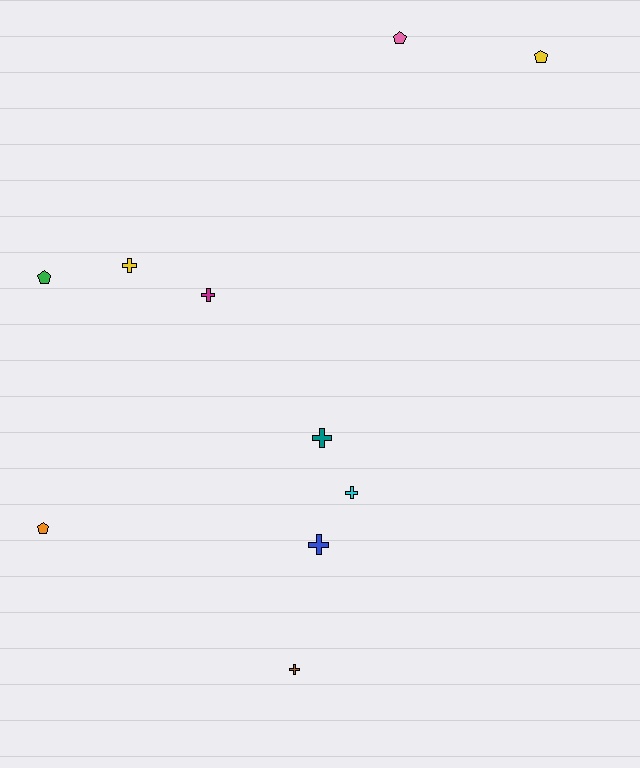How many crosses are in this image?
There are 6 crosses.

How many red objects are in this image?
There are no red objects.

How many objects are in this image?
There are 10 objects.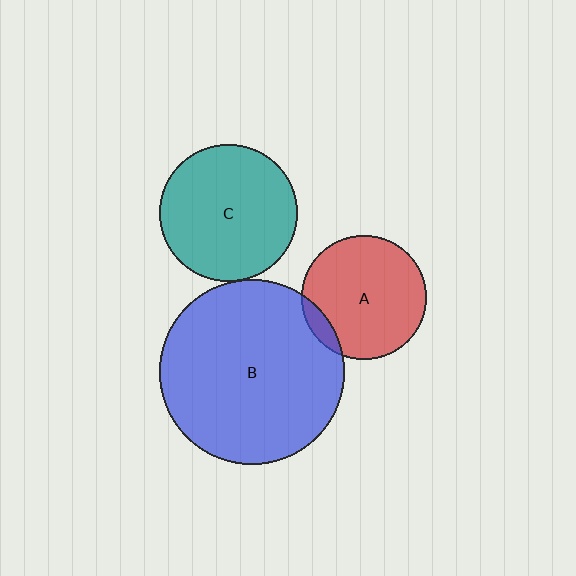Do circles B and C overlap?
Yes.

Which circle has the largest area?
Circle B (blue).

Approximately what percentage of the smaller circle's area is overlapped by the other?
Approximately 5%.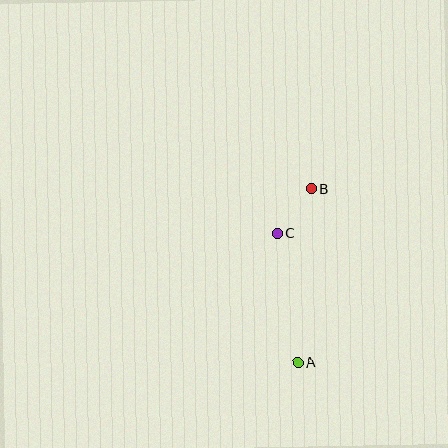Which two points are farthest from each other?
Points A and B are farthest from each other.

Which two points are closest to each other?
Points B and C are closest to each other.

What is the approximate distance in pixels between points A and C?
The distance between A and C is approximately 131 pixels.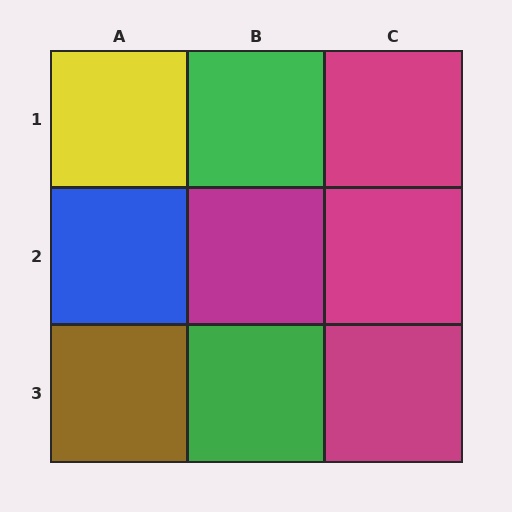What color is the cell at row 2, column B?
Magenta.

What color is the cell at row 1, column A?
Yellow.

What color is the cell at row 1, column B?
Green.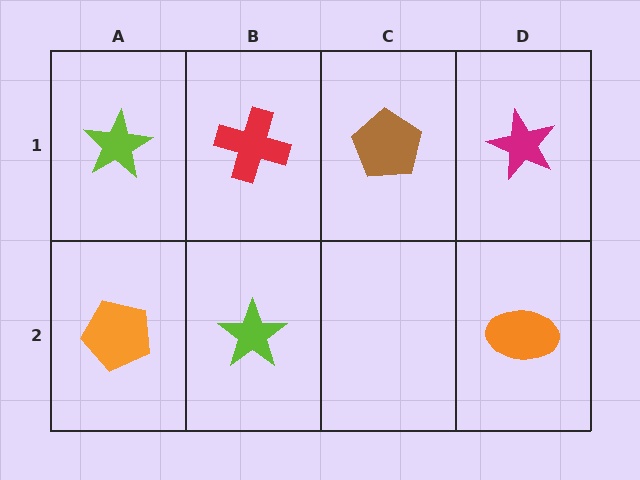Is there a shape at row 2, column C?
No, that cell is empty.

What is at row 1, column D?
A magenta star.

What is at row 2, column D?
An orange ellipse.